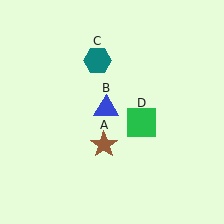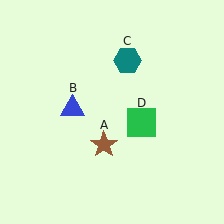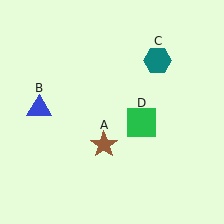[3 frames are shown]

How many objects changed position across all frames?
2 objects changed position: blue triangle (object B), teal hexagon (object C).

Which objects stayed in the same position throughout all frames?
Brown star (object A) and green square (object D) remained stationary.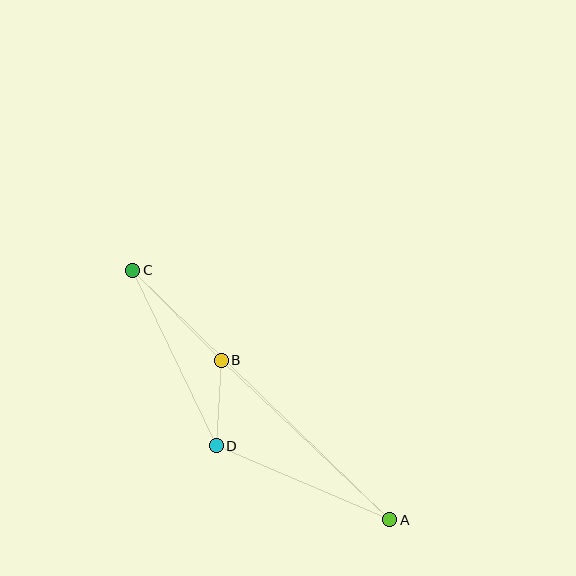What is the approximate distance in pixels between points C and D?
The distance between C and D is approximately 194 pixels.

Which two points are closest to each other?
Points B and D are closest to each other.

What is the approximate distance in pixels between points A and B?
The distance between A and B is approximately 232 pixels.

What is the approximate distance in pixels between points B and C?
The distance between B and C is approximately 127 pixels.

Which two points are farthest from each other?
Points A and C are farthest from each other.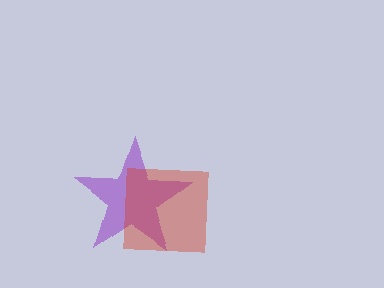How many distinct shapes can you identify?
There are 2 distinct shapes: a purple star, a red square.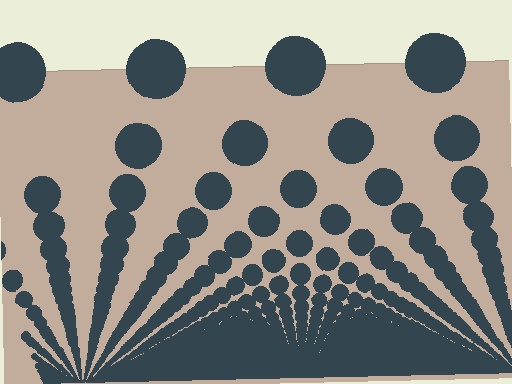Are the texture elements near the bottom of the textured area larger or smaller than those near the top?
Smaller. The gradient is inverted — elements near the bottom are smaller and denser.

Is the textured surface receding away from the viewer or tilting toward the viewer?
The surface appears to tilt toward the viewer. Texture elements get larger and sparser toward the top.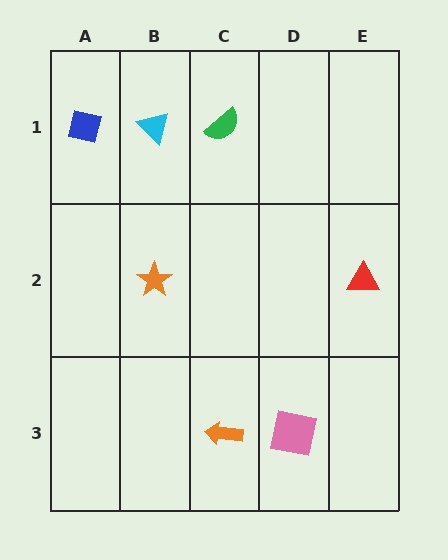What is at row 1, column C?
A green semicircle.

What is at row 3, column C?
An orange arrow.